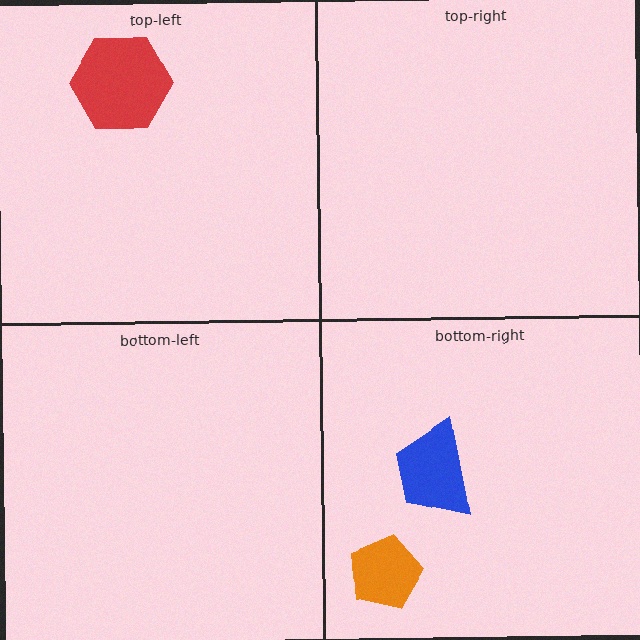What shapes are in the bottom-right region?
The blue trapezoid, the orange pentagon.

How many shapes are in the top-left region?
1.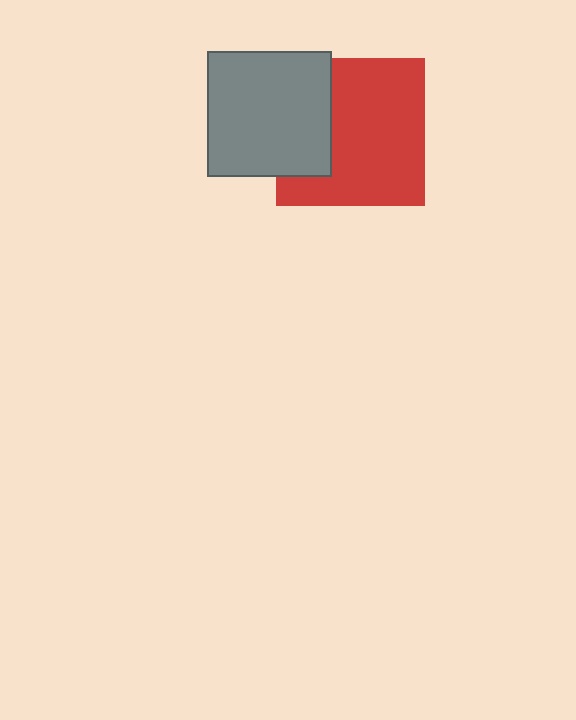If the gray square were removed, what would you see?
You would see the complete red square.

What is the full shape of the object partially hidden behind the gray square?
The partially hidden object is a red square.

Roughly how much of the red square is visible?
Most of it is visible (roughly 70%).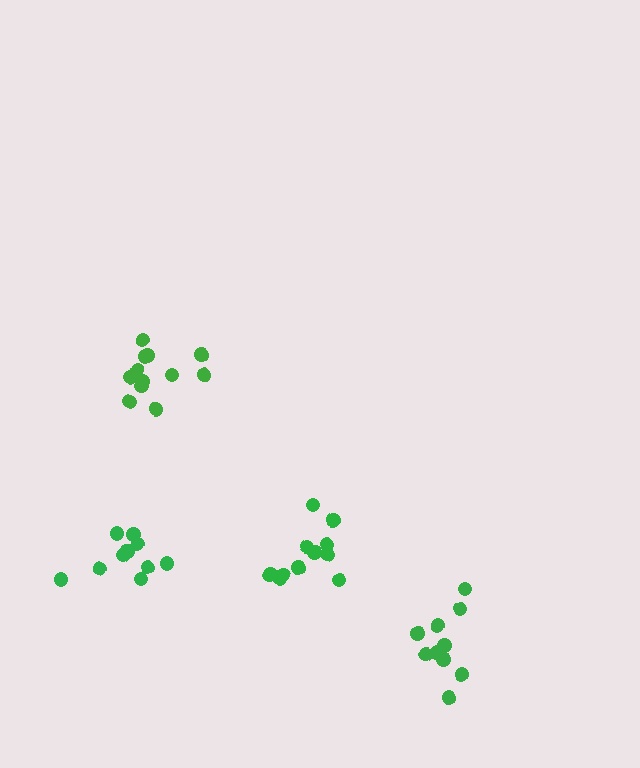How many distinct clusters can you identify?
There are 4 distinct clusters.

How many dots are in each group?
Group 1: 10 dots, Group 2: 12 dots, Group 3: 10 dots, Group 4: 11 dots (43 total).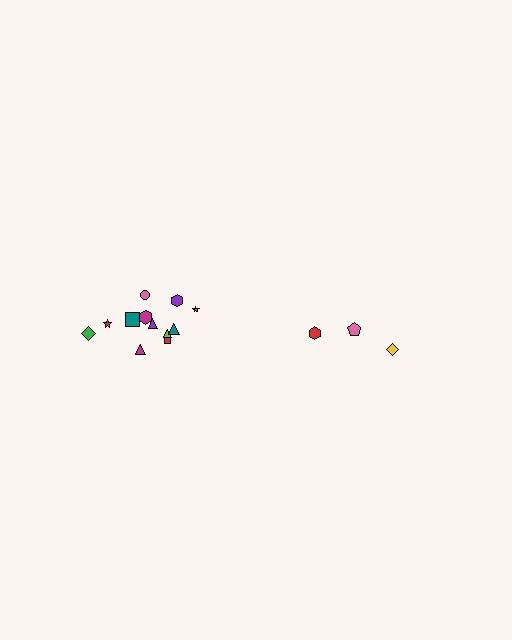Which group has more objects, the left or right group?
The left group.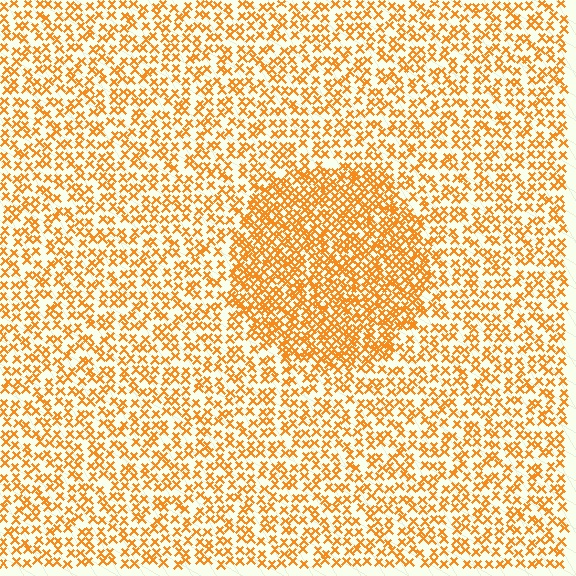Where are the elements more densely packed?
The elements are more densely packed inside the circle boundary.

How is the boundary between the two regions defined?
The boundary is defined by a change in element density (approximately 1.9x ratio). All elements are the same color, size, and shape.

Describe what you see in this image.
The image contains small orange elements arranged at two different densities. A circle-shaped region is visible where the elements are more densely packed than the surrounding area.